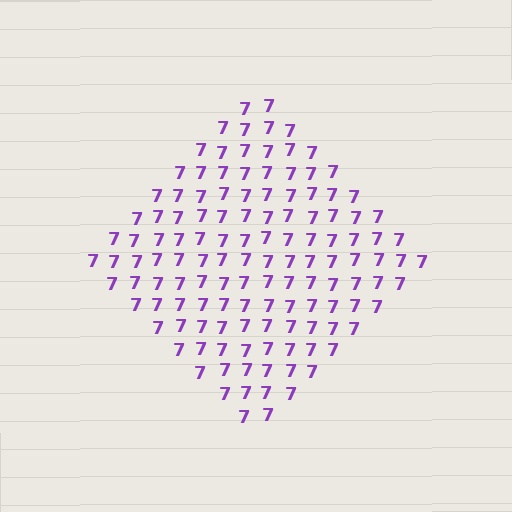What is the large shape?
The large shape is a diamond.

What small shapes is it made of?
It is made of small digit 7's.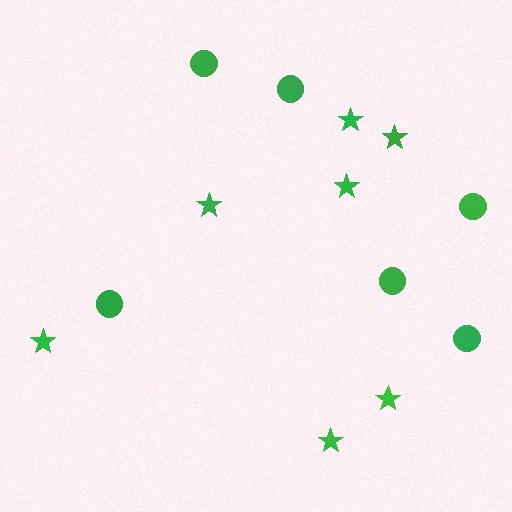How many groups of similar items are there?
There are 2 groups: one group of stars (7) and one group of circles (6).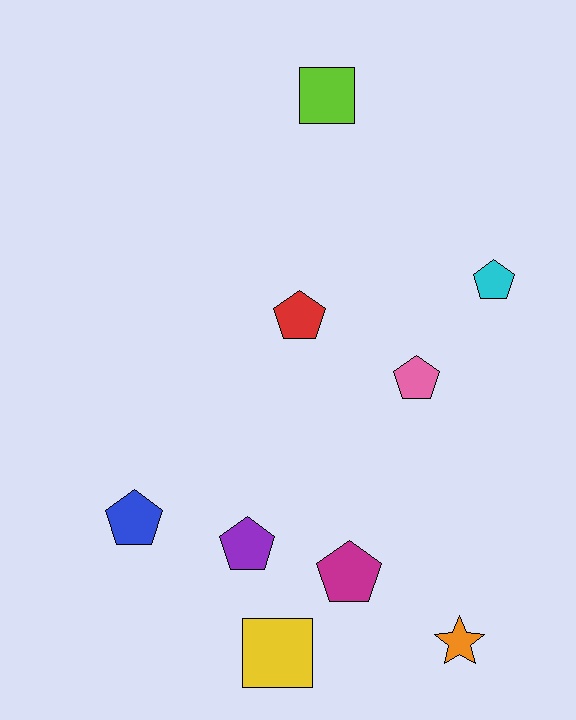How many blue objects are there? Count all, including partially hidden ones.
There is 1 blue object.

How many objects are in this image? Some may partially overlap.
There are 9 objects.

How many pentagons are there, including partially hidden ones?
There are 6 pentagons.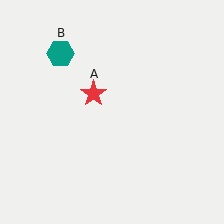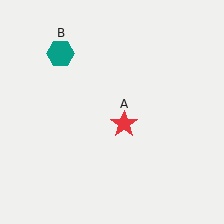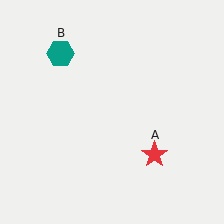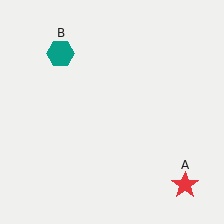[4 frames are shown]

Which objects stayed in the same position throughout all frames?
Teal hexagon (object B) remained stationary.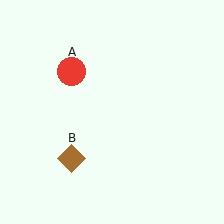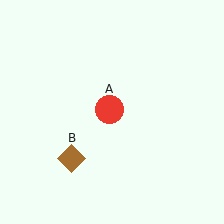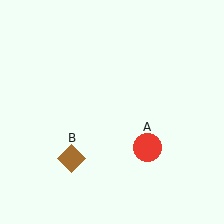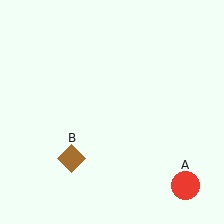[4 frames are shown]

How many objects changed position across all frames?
1 object changed position: red circle (object A).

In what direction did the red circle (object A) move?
The red circle (object A) moved down and to the right.